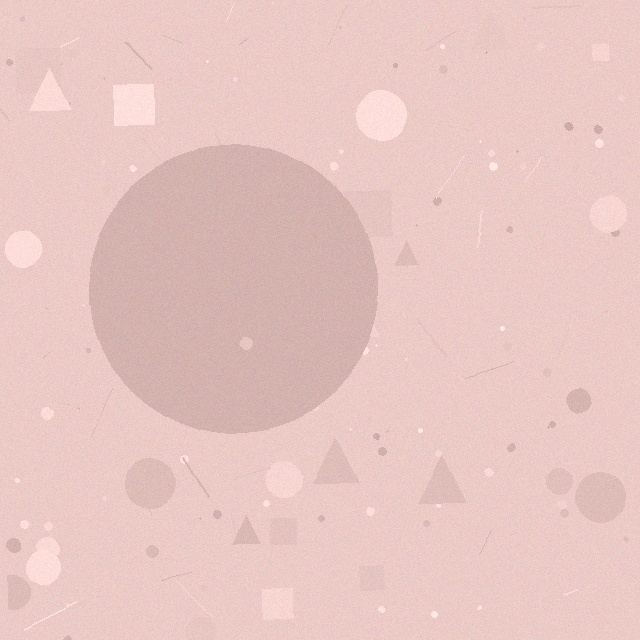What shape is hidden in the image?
A circle is hidden in the image.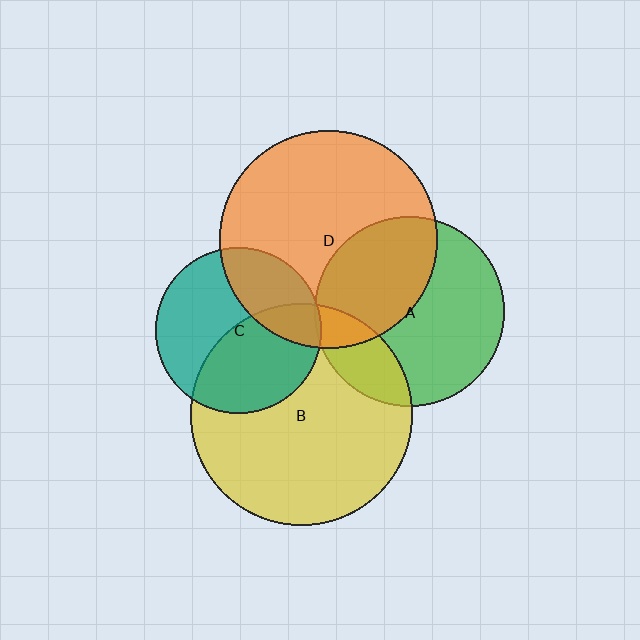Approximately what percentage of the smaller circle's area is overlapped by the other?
Approximately 10%.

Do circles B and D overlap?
Yes.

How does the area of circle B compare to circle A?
Approximately 1.4 times.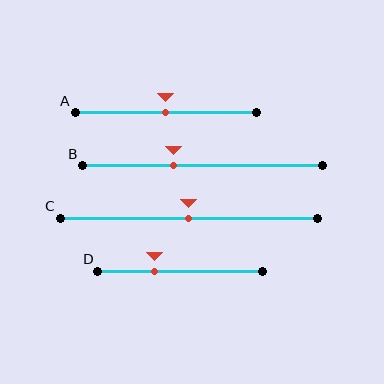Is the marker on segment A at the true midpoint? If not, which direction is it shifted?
Yes, the marker on segment A is at the true midpoint.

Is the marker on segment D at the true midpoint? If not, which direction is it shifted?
No, the marker on segment D is shifted to the left by about 15% of the segment length.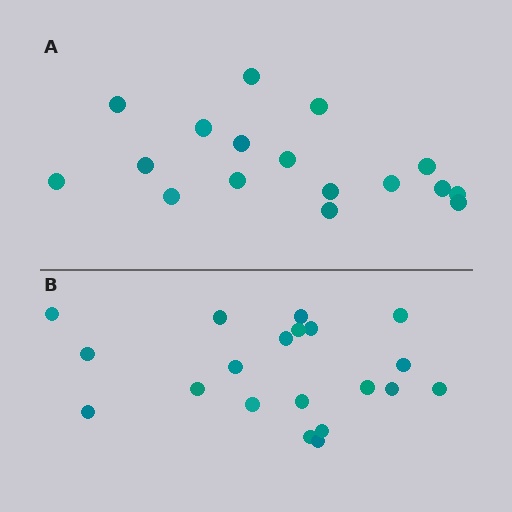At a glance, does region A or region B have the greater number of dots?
Region B (the bottom region) has more dots.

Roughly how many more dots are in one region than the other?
Region B has just a few more — roughly 2 or 3 more dots than region A.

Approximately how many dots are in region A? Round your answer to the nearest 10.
About 20 dots. (The exact count is 17, which rounds to 20.)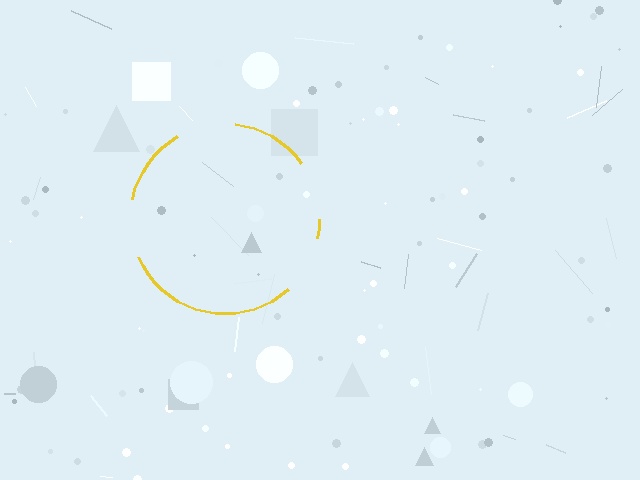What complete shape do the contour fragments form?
The contour fragments form a circle.